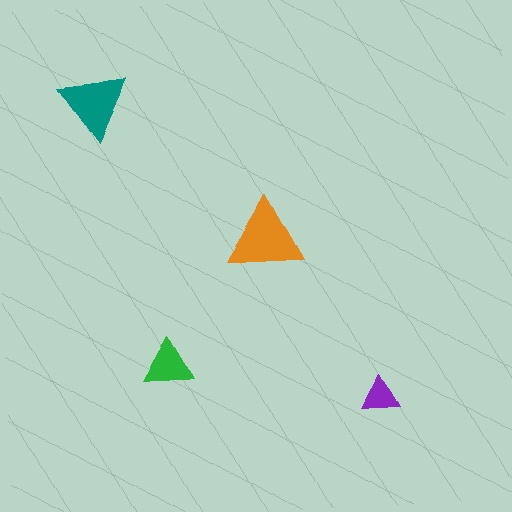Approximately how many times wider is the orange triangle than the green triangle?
About 1.5 times wider.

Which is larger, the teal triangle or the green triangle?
The teal one.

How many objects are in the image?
There are 4 objects in the image.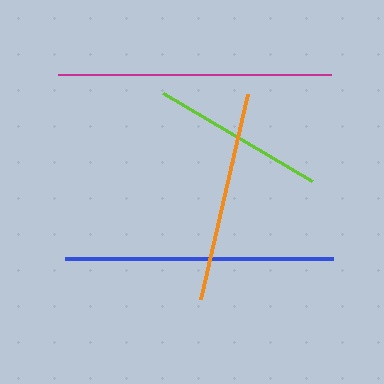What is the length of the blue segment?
The blue segment is approximately 268 pixels long.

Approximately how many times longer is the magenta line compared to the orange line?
The magenta line is approximately 1.3 times the length of the orange line.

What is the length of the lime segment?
The lime segment is approximately 173 pixels long.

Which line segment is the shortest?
The lime line is the shortest at approximately 173 pixels.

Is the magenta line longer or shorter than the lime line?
The magenta line is longer than the lime line.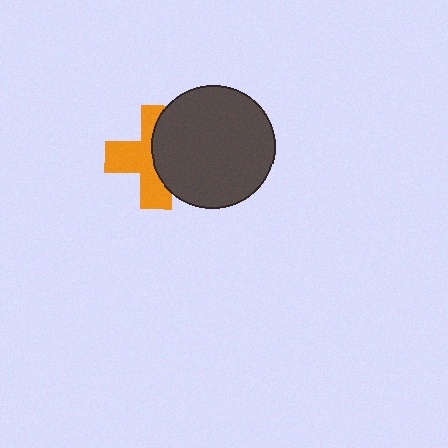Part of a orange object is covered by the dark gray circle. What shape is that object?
It is a cross.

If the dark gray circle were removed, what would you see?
You would see the complete orange cross.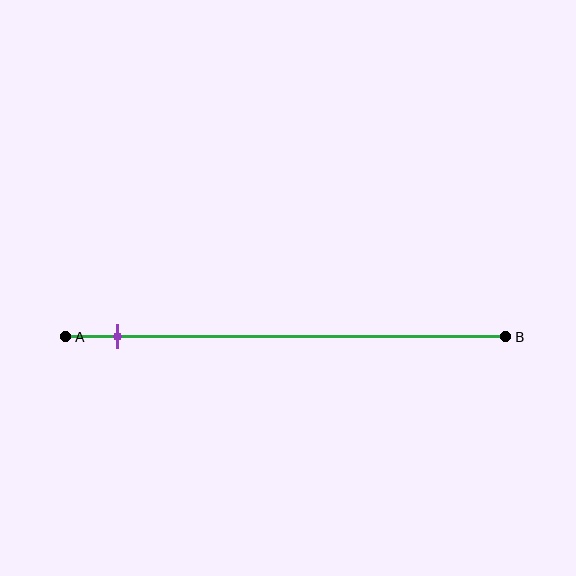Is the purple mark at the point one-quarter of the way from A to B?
No, the mark is at about 10% from A, not at the 25% one-quarter point.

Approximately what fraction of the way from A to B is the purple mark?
The purple mark is approximately 10% of the way from A to B.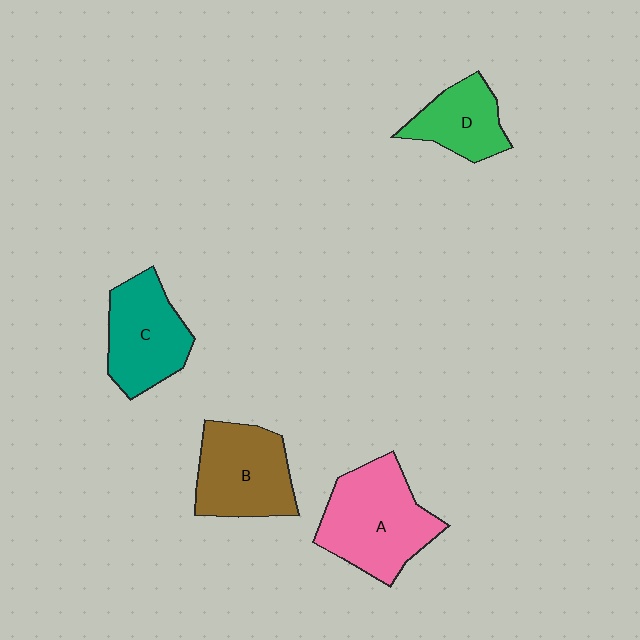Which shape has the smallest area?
Shape D (green).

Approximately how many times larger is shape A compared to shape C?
Approximately 1.3 times.